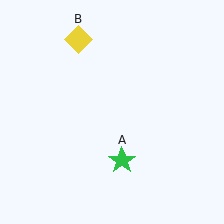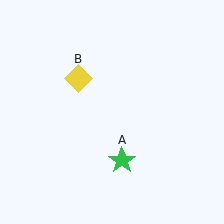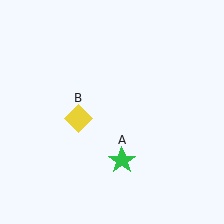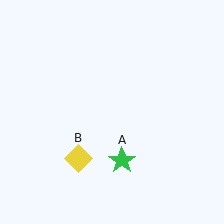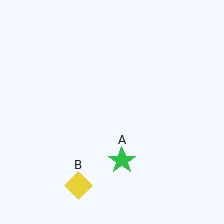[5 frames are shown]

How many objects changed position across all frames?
1 object changed position: yellow diamond (object B).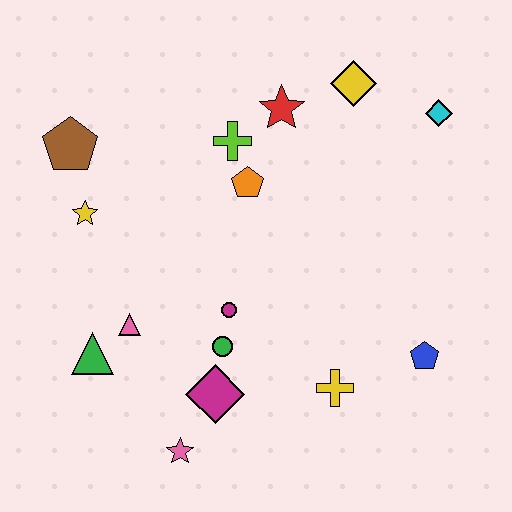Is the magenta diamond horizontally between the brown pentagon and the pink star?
No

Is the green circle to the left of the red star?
Yes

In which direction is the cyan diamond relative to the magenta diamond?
The cyan diamond is above the magenta diamond.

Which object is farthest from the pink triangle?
The cyan diamond is farthest from the pink triangle.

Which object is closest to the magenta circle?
The green circle is closest to the magenta circle.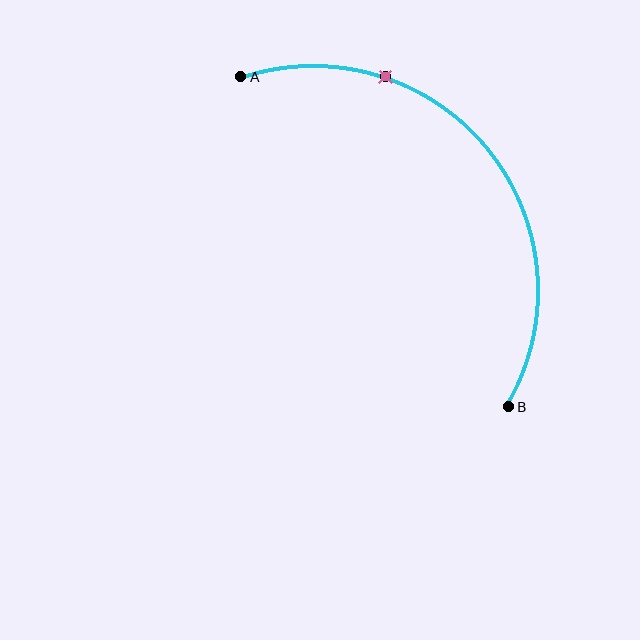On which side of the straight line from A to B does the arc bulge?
The arc bulges above and to the right of the straight line connecting A and B.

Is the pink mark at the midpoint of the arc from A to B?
No. The pink mark lies on the arc but is closer to endpoint A. The arc midpoint would be at the point on the curve equidistant along the arc from both A and B.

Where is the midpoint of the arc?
The arc midpoint is the point on the curve farthest from the straight line joining A and B. It sits above and to the right of that line.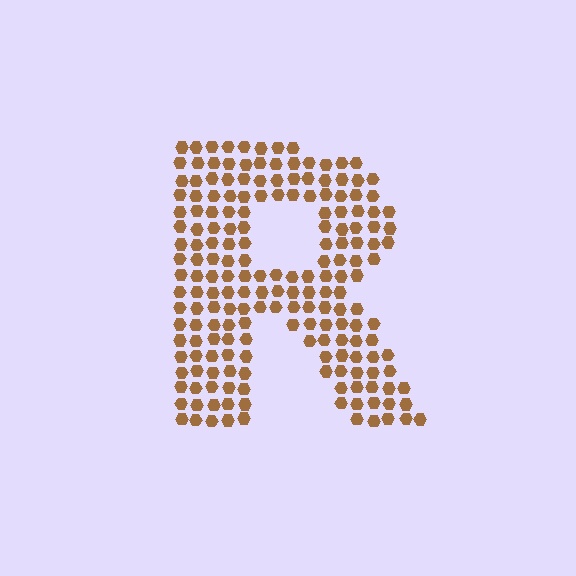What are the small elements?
The small elements are hexagons.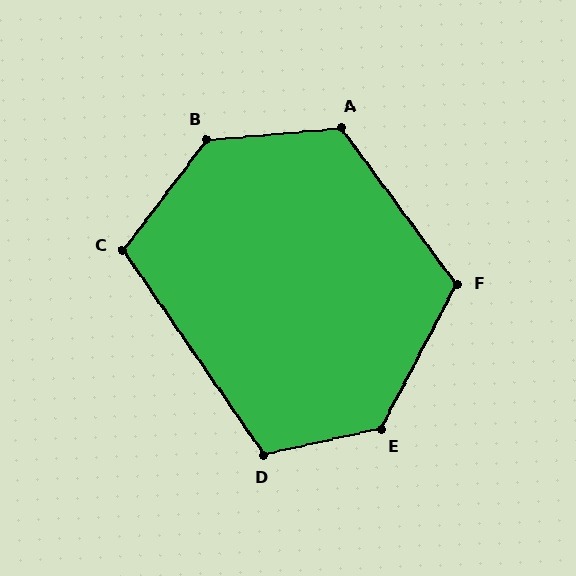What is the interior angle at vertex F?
Approximately 116 degrees (obtuse).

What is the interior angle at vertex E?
Approximately 130 degrees (obtuse).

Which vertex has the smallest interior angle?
C, at approximately 109 degrees.